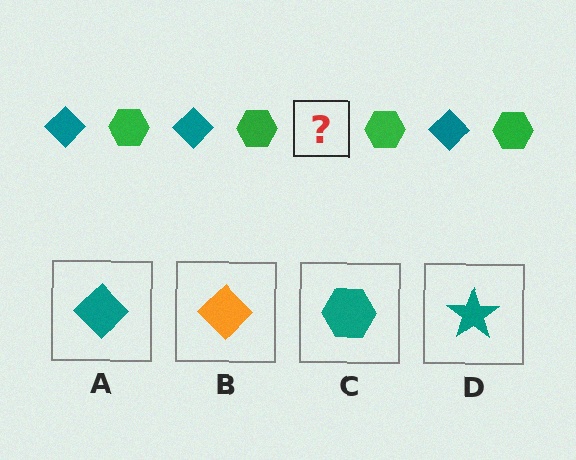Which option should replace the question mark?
Option A.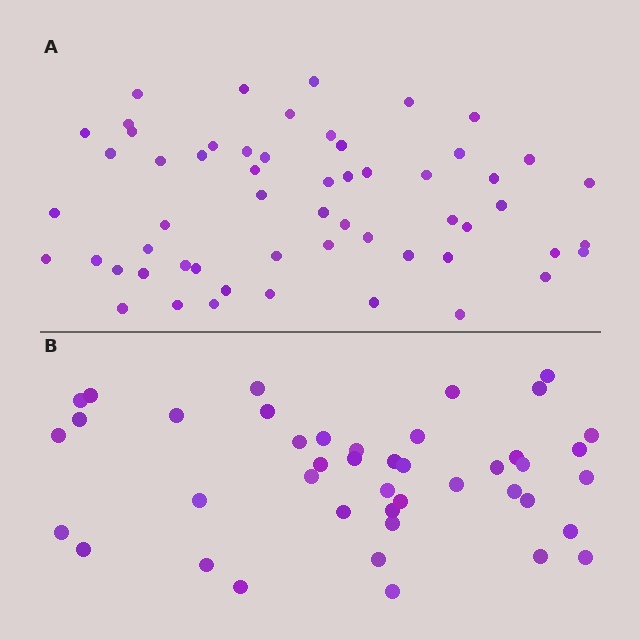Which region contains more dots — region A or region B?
Region A (the top region) has more dots.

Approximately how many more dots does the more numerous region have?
Region A has approximately 15 more dots than region B.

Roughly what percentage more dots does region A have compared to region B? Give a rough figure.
About 35% more.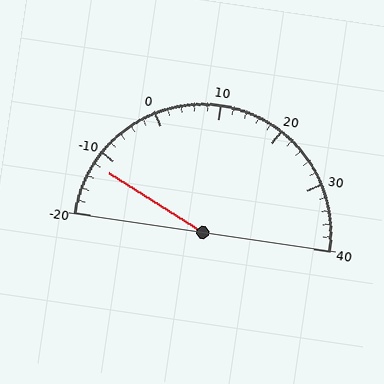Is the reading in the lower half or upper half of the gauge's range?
The reading is in the lower half of the range (-20 to 40).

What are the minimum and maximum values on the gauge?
The gauge ranges from -20 to 40.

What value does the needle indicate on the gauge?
The needle indicates approximately -12.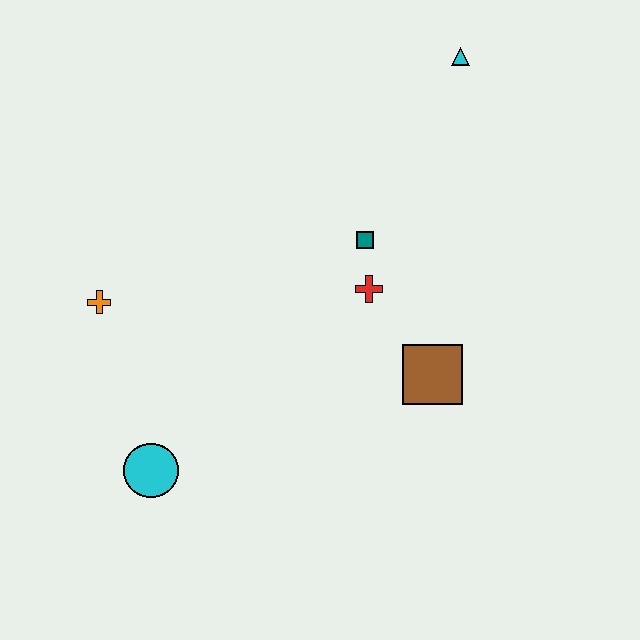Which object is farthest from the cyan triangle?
The cyan circle is farthest from the cyan triangle.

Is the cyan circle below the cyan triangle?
Yes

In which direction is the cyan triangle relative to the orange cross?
The cyan triangle is to the right of the orange cross.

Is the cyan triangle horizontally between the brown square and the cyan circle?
No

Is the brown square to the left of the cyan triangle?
Yes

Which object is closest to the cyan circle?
The orange cross is closest to the cyan circle.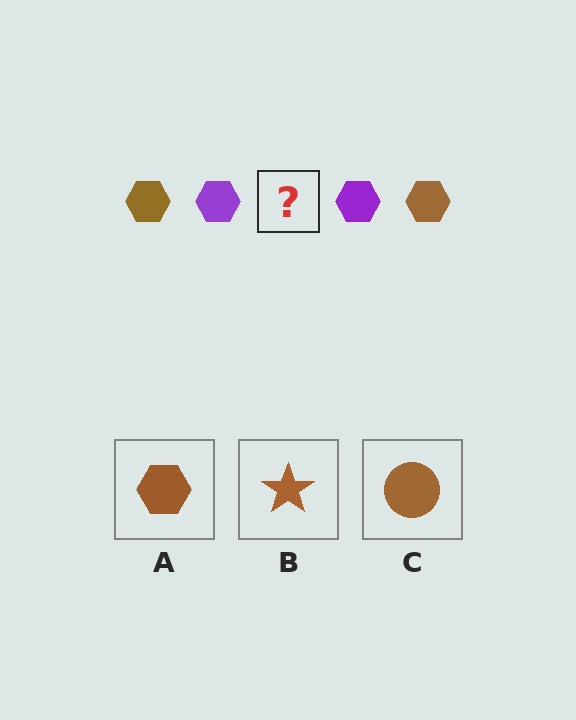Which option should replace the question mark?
Option A.